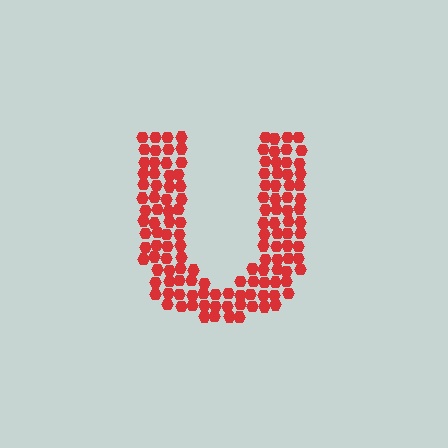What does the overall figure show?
The overall figure shows the letter U.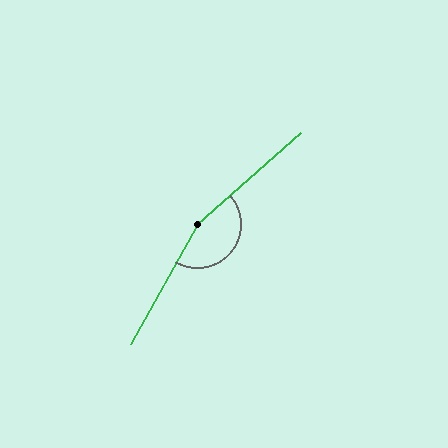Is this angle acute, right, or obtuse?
It is obtuse.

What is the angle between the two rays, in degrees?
Approximately 161 degrees.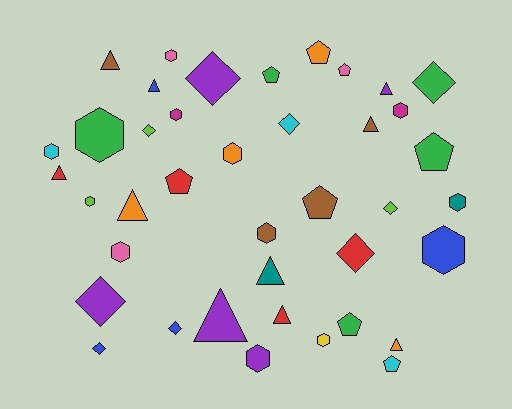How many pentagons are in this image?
There are 8 pentagons.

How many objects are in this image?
There are 40 objects.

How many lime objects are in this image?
There are 3 lime objects.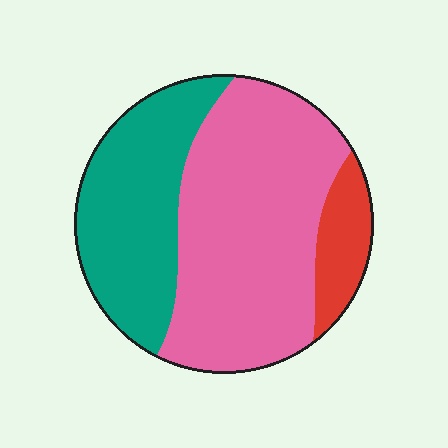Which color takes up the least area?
Red, at roughly 10%.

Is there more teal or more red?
Teal.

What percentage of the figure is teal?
Teal covers 33% of the figure.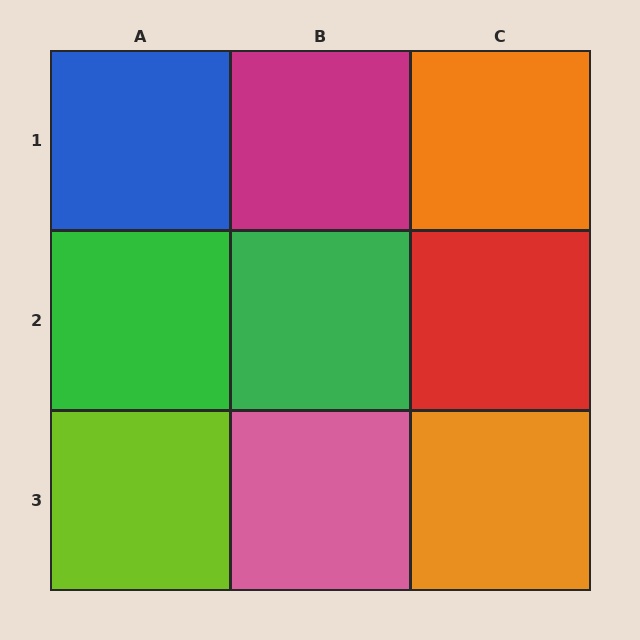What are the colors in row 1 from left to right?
Blue, magenta, orange.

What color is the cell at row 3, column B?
Pink.